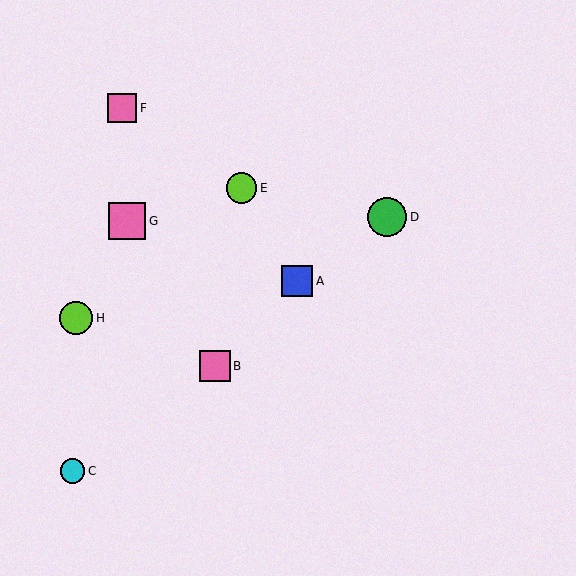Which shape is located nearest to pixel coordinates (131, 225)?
The pink square (labeled G) at (127, 221) is nearest to that location.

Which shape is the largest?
The green circle (labeled D) is the largest.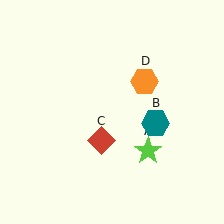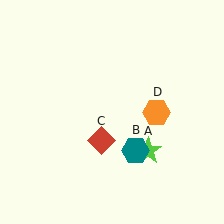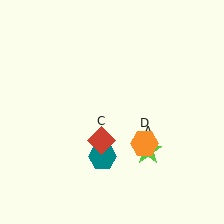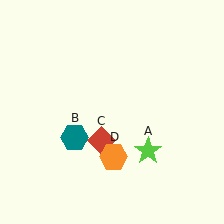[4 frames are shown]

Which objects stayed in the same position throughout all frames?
Lime star (object A) and red diamond (object C) remained stationary.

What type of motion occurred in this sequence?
The teal hexagon (object B), orange hexagon (object D) rotated clockwise around the center of the scene.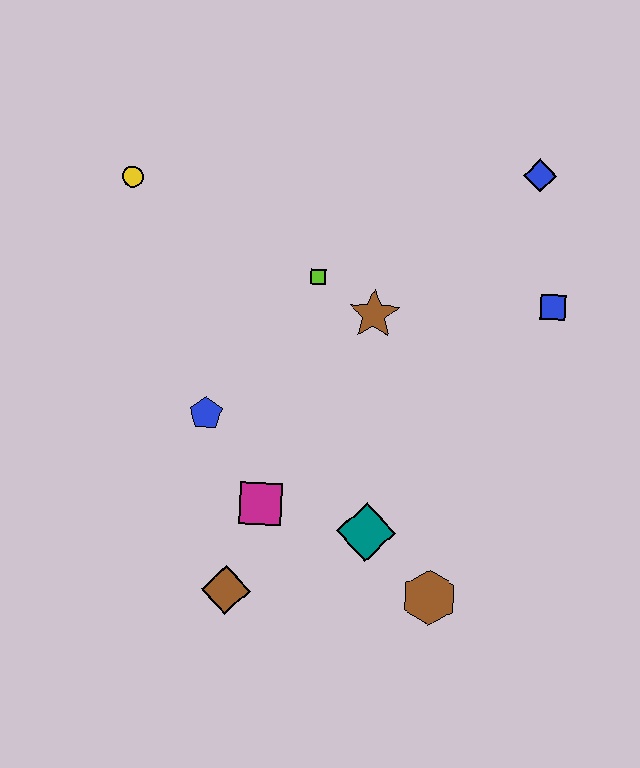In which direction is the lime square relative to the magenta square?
The lime square is above the magenta square.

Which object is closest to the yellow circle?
The lime square is closest to the yellow circle.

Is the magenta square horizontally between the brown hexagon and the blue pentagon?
Yes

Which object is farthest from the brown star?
The brown diamond is farthest from the brown star.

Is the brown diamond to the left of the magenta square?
Yes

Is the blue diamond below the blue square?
No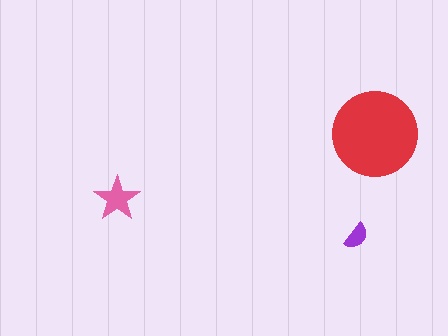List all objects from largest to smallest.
The red circle, the pink star, the purple semicircle.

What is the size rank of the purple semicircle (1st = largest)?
3rd.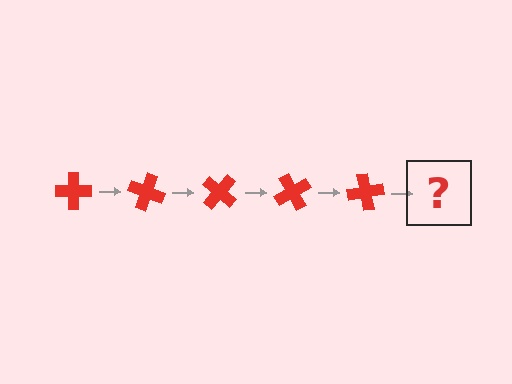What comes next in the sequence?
The next element should be a red cross rotated 100 degrees.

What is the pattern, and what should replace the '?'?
The pattern is that the cross rotates 20 degrees each step. The '?' should be a red cross rotated 100 degrees.